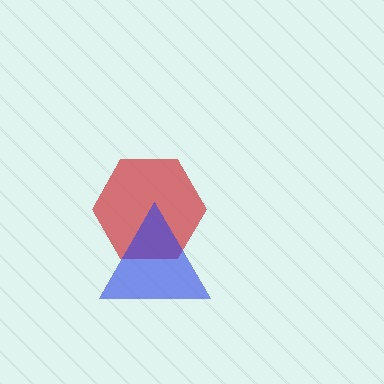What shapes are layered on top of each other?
The layered shapes are: a red hexagon, a blue triangle.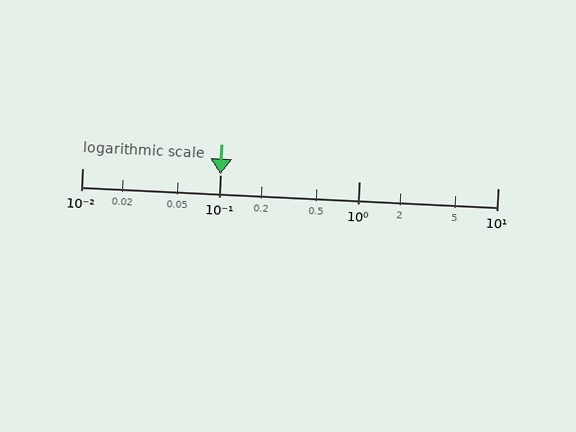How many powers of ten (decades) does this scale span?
The scale spans 3 decades, from 0.01 to 10.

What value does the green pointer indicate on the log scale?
The pointer indicates approximately 0.099.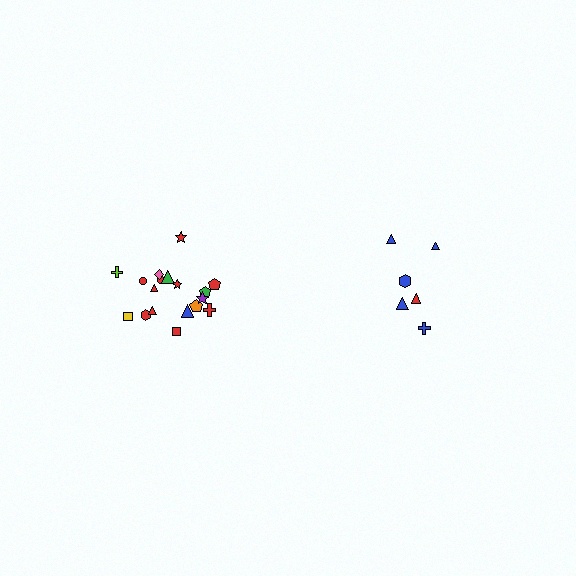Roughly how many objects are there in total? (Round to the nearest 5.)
Roughly 25 objects in total.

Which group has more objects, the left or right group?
The left group.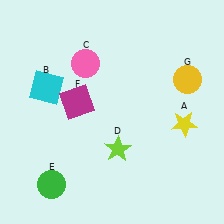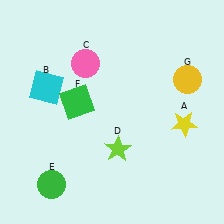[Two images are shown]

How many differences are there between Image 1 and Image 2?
There is 1 difference between the two images.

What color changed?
The square (F) changed from magenta in Image 1 to green in Image 2.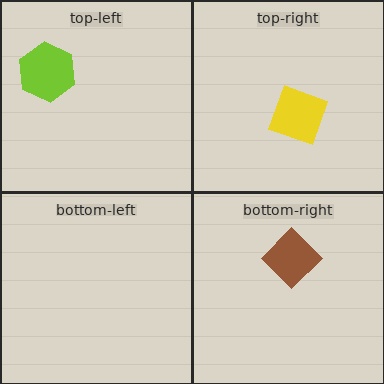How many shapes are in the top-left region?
1.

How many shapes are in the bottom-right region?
1.